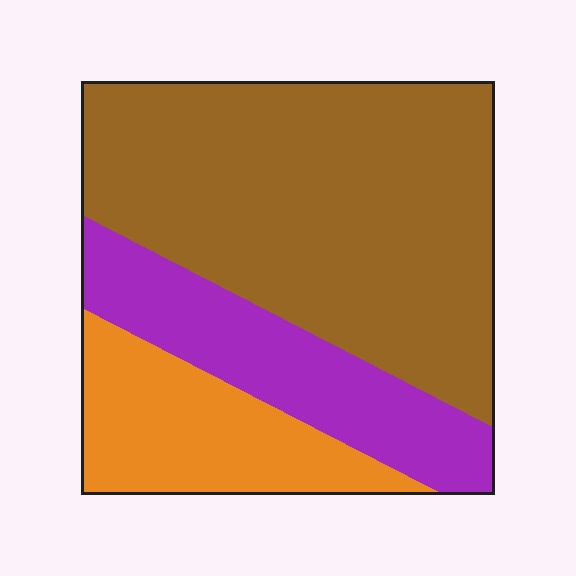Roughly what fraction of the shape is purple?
Purple takes up about one fifth (1/5) of the shape.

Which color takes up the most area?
Brown, at roughly 60%.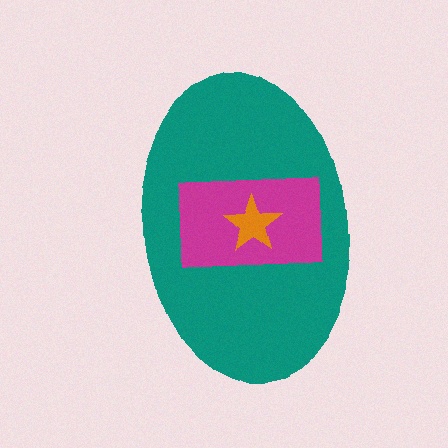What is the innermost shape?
The orange star.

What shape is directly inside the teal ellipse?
The magenta rectangle.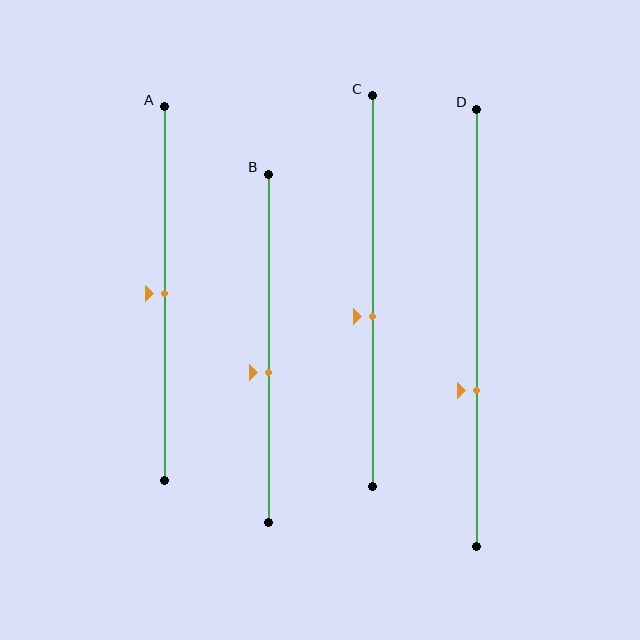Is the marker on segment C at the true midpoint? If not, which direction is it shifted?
No, the marker on segment C is shifted downward by about 6% of the segment length.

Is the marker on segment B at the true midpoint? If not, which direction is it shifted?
No, the marker on segment B is shifted downward by about 7% of the segment length.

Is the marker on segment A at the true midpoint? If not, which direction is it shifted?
Yes, the marker on segment A is at the true midpoint.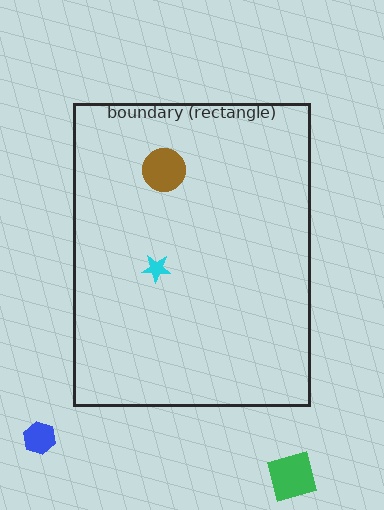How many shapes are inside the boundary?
2 inside, 2 outside.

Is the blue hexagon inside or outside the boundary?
Outside.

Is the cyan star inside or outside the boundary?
Inside.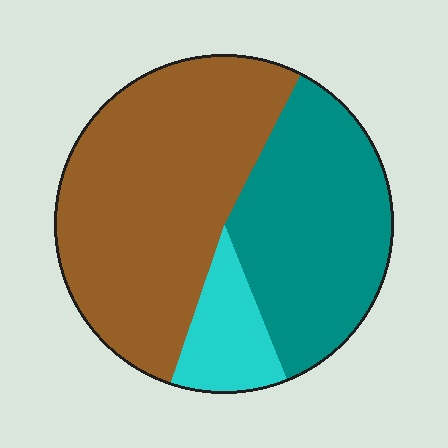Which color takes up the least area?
Cyan, at roughly 10%.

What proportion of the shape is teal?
Teal takes up about three eighths (3/8) of the shape.